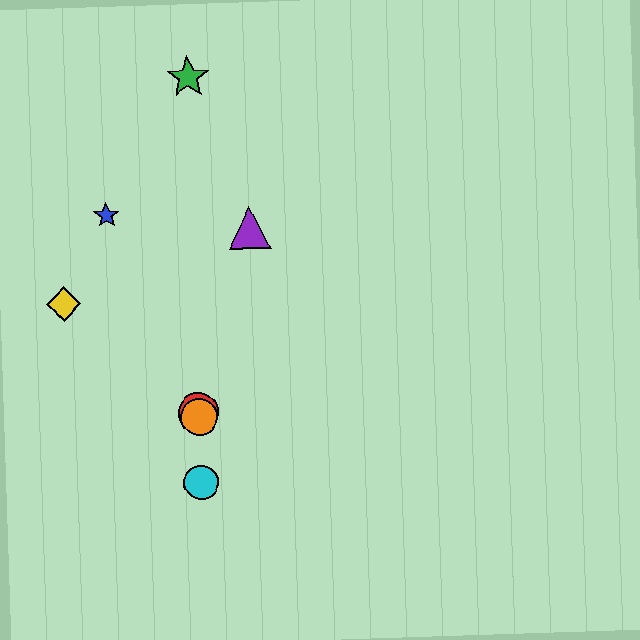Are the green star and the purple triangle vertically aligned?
No, the green star is at x≈188 and the purple triangle is at x≈249.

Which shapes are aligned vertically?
The red circle, the green star, the orange circle, the cyan circle are aligned vertically.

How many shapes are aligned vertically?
4 shapes (the red circle, the green star, the orange circle, the cyan circle) are aligned vertically.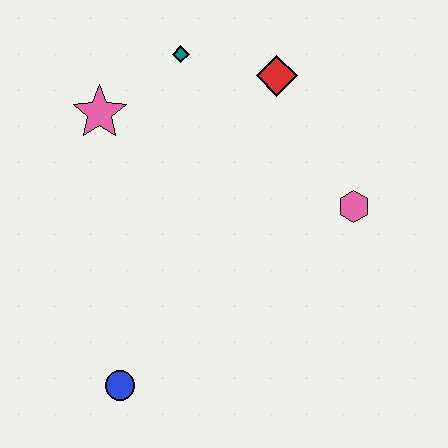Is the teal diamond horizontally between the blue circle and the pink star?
No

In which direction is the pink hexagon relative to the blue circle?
The pink hexagon is to the right of the blue circle.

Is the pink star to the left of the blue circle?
Yes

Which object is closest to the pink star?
The teal diamond is closest to the pink star.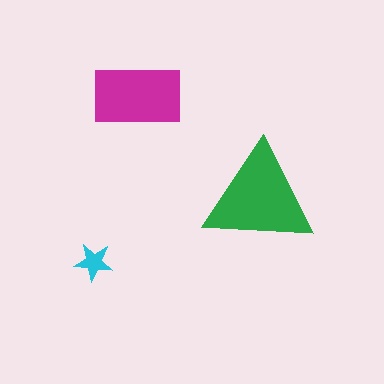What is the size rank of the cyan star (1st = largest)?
3rd.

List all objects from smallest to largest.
The cyan star, the magenta rectangle, the green triangle.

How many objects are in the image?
There are 3 objects in the image.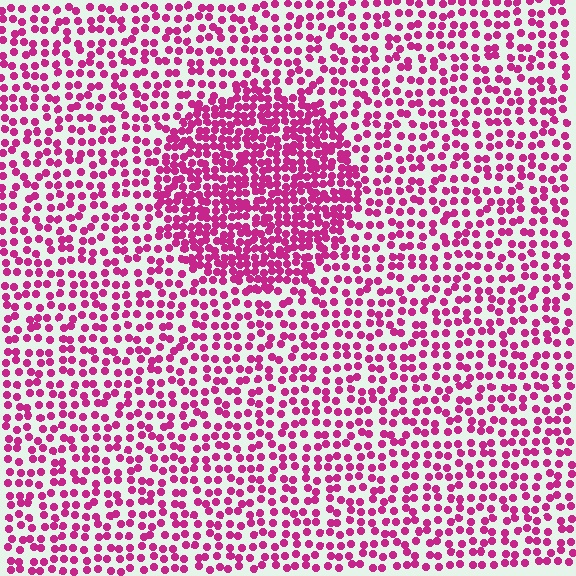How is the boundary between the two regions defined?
The boundary is defined by a change in element density (approximately 2.0x ratio). All elements are the same color, size, and shape.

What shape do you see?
I see a circle.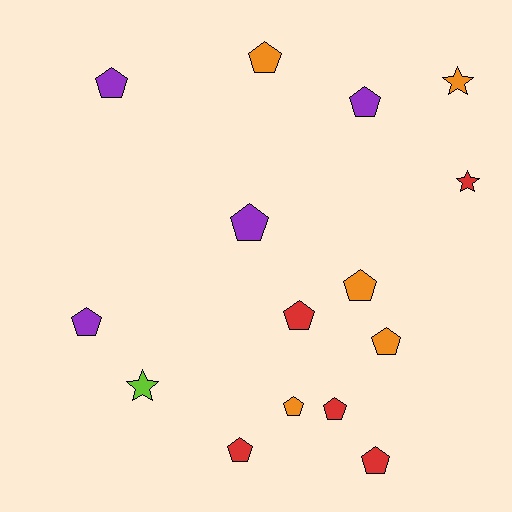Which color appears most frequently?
Red, with 5 objects.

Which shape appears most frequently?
Pentagon, with 12 objects.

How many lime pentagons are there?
There are no lime pentagons.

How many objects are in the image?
There are 15 objects.